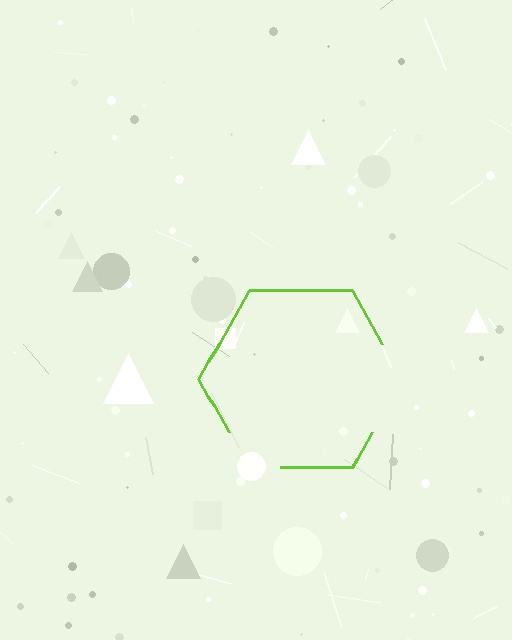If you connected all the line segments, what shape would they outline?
They would outline a hexagon.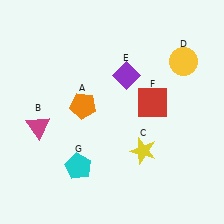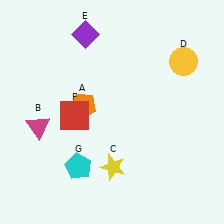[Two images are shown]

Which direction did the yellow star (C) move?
The yellow star (C) moved left.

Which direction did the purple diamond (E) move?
The purple diamond (E) moved up.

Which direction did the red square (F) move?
The red square (F) moved left.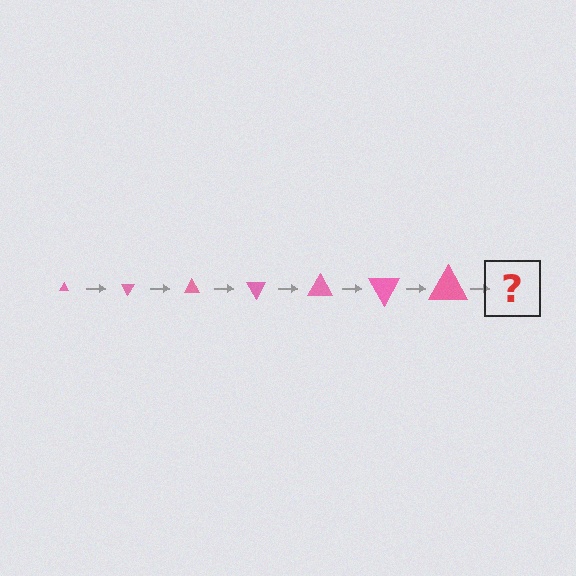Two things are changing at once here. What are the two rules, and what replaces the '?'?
The two rules are that the triangle grows larger each step and it rotates 60 degrees each step. The '?' should be a triangle, larger than the previous one and rotated 420 degrees from the start.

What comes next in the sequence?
The next element should be a triangle, larger than the previous one and rotated 420 degrees from the start.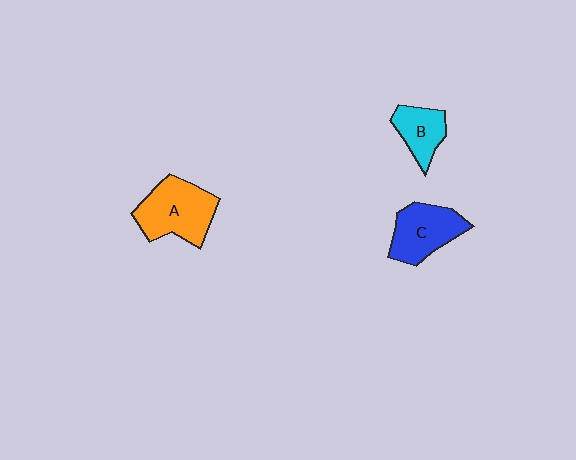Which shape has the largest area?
Shape A (orange).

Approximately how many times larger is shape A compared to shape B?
Approximately 1.8 times.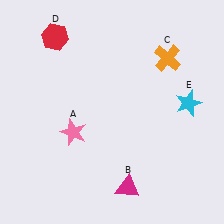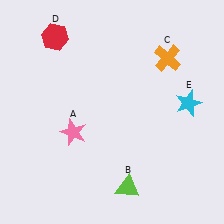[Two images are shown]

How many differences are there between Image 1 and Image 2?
There is 1 difference between the two images.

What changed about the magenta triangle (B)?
In Image 1, B is magenta. In Image 2, it changed to lime.